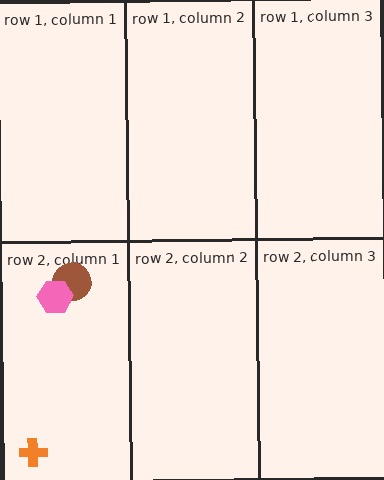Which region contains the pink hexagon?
The row 2, column 1 region.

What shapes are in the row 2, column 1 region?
The orange cross, the brown circle, the pink hexagon.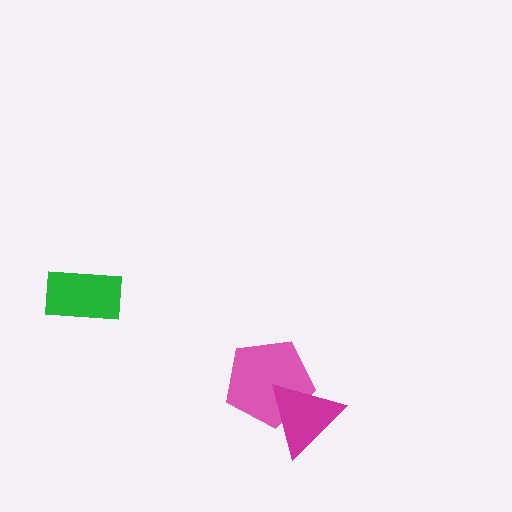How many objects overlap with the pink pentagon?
1 object overlaps with the pink pentagon.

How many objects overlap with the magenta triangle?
1 object overlaps with the magenta triangle.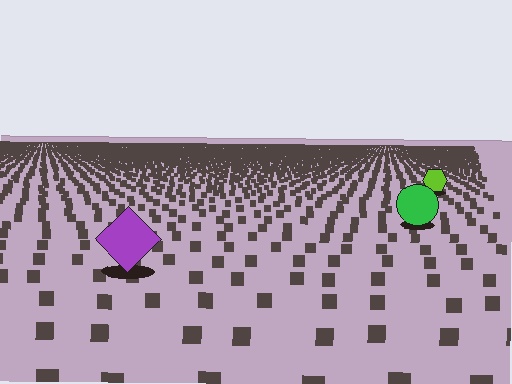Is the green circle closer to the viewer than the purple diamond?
No. The purple diamond is closer — you can tell from the texture gradient: the ground texture is coarser near it.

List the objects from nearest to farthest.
From nearest to farthest: the purple diamond, the green circle, the lime hexagon.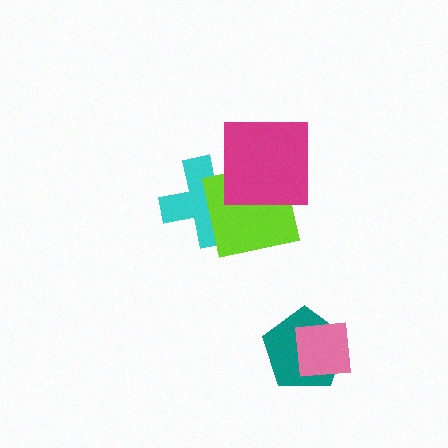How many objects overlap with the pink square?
1 object overlaps with the pink square.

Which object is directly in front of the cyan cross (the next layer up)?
The lime square is directly in front of the cyan cross.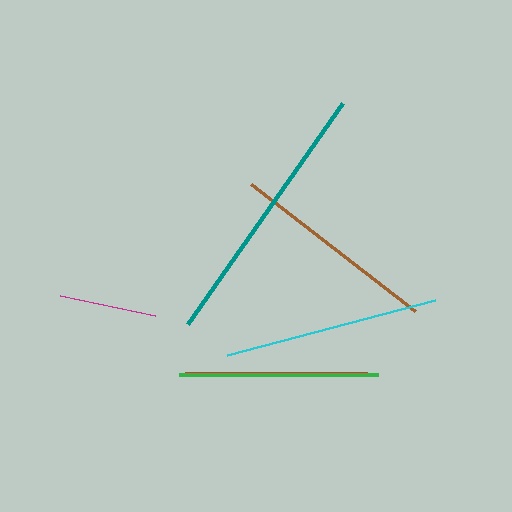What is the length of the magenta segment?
The magenta segment is approximately 98 pixels long.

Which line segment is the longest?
The teal line is the longest at approximately 270 pixels.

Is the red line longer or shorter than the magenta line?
The red line is longer than the magenta line.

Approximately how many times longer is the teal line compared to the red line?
The teal line is approximately 1.5 times the length of the red line.